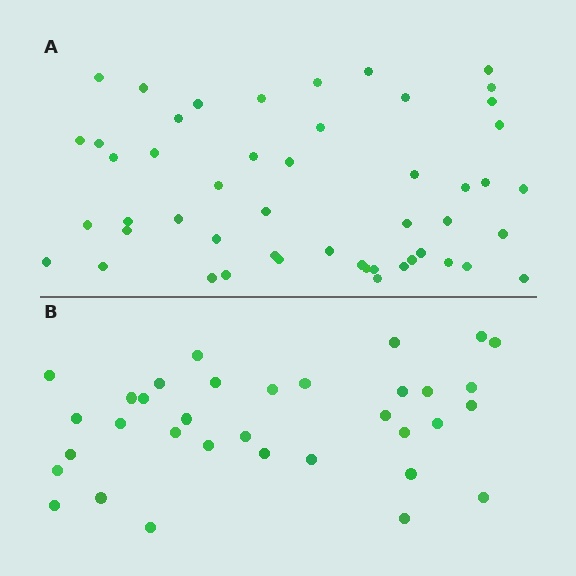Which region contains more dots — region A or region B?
Region A (the top region) has more dots.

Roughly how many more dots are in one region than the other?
Region A has approximately 15 more dots than region B.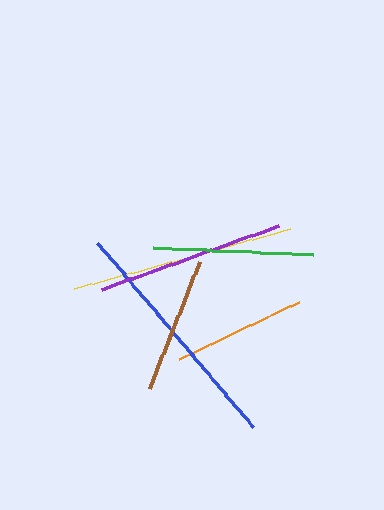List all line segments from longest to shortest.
From longest to shortest: blue, yellow, purple, green, brown, orange.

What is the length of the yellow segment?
The yellow segment is approximately 223 pixels long.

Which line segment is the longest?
The blue line is the longest at approximately 241 pixels.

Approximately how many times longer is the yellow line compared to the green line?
The yellow line is approximately 1.4 times the length of the green line.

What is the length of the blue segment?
The blue segment is approximately 241 pixels long.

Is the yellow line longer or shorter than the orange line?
The yellow line is longer than the orange line.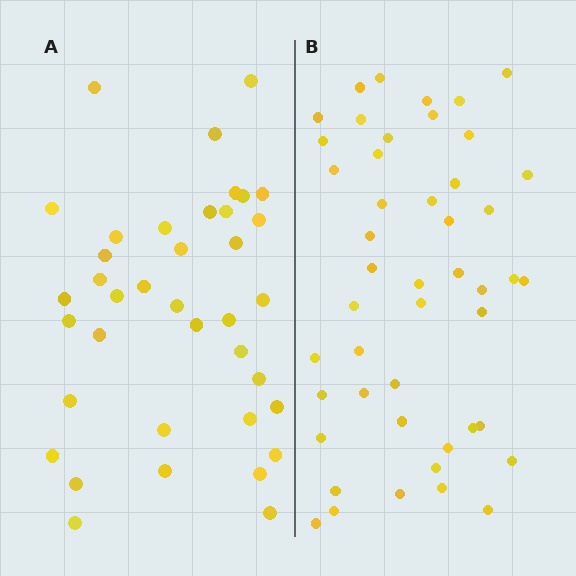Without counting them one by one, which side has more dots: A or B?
Region B (the right region) has more dots.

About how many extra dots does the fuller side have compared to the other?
Region B has roughly 8 or so more dots than region A.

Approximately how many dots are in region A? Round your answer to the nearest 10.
About 40 dots. (The exact count is 38, which rounds to 40.)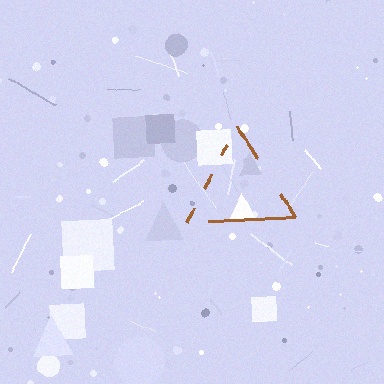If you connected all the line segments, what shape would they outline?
They would outline a triangle.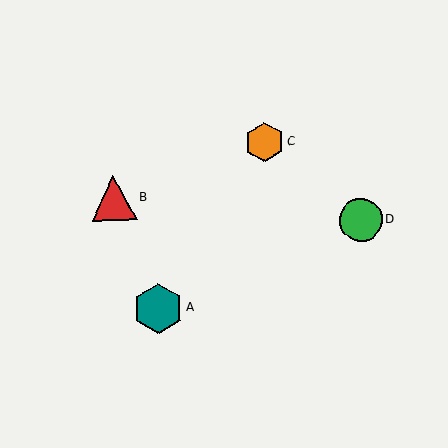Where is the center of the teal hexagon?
The center of the teal hexagon is at (158, 309).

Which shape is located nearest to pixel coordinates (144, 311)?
The teal hexagon (labeled A) at (158, 309) is nearest to that location.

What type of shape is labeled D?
Shape D is a green circle.